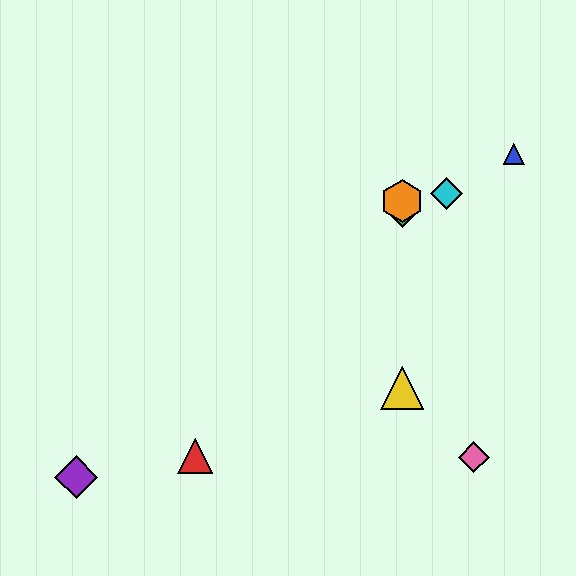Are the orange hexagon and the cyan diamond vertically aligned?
No, the orange hexagon is at x≈402 and the cyan diamond is at x≈446.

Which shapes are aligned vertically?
The green diamond, the yellow triangle, the orange hexagon are aligned vertically.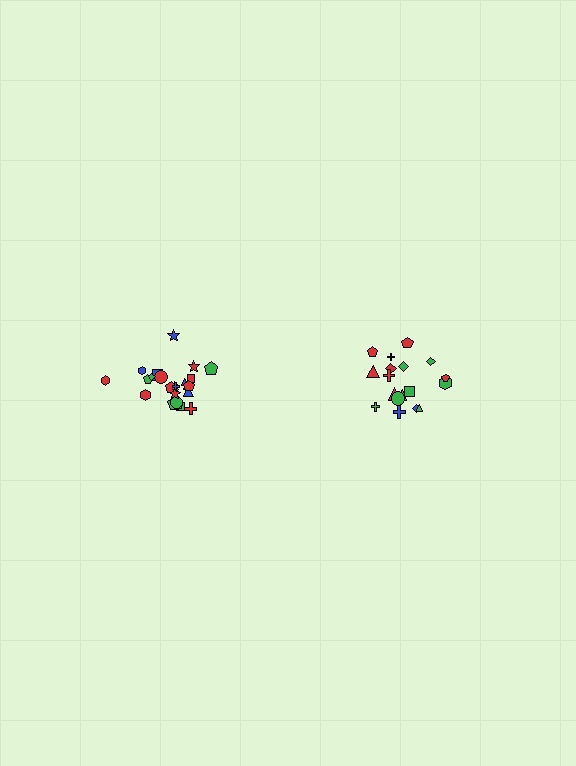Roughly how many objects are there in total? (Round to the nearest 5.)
Roughly 45 objects in total.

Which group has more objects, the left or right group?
The left group.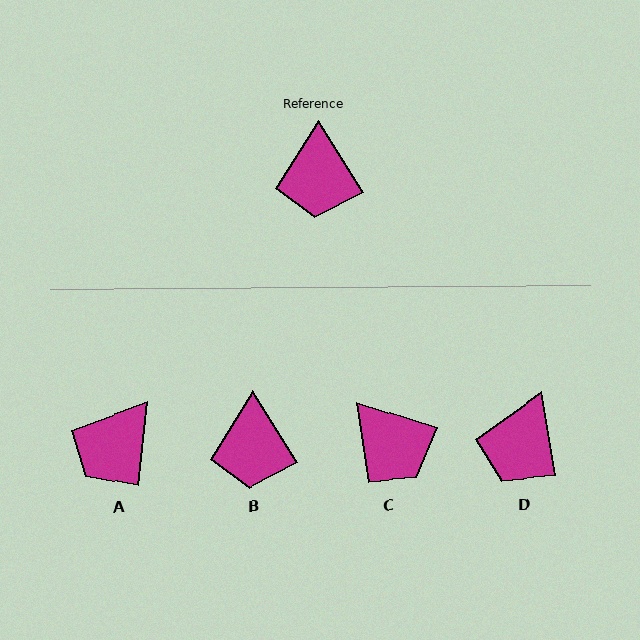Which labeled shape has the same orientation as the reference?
B.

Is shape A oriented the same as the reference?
No, it is off by about 38 degrees.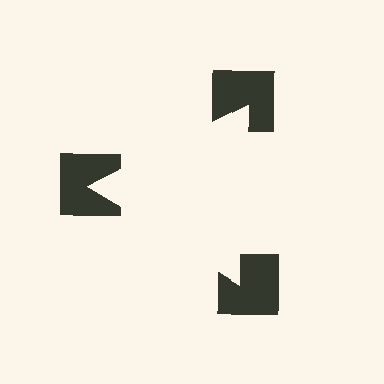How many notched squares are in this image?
There are 3 — one at each vertex of the illusory triangle.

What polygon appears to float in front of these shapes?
An illusory triangle — its edges are inferred from the aligned wedge cuts in the notched squares, not physically drawn.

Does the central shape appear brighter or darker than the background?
It typically appears slightly brighter than the background, even though no actual brightness change is drawn.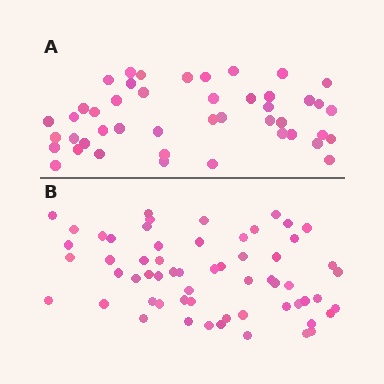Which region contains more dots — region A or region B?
Region B (the bottom region) has more dots.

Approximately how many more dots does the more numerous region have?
Region B has approximately 15 more dots than region A.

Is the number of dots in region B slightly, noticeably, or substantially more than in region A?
Region B has noticeably more, but not dramatically so. The ratio is roughly 1.3 to 1.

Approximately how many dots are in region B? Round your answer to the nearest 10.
About 60 dots.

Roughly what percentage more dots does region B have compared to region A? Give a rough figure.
About 35% more.